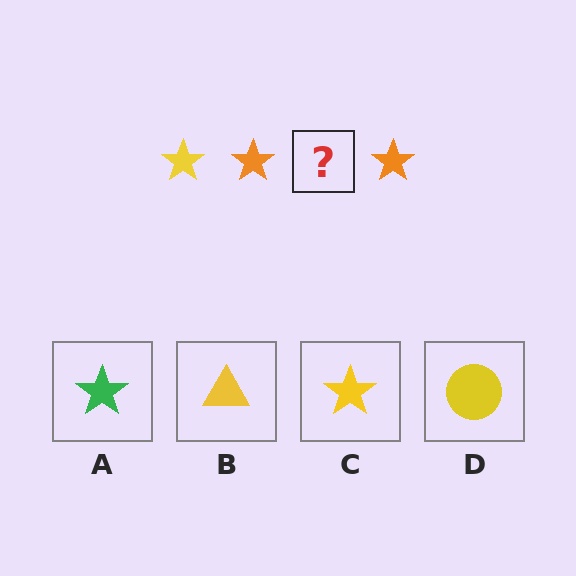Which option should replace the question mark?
Option C.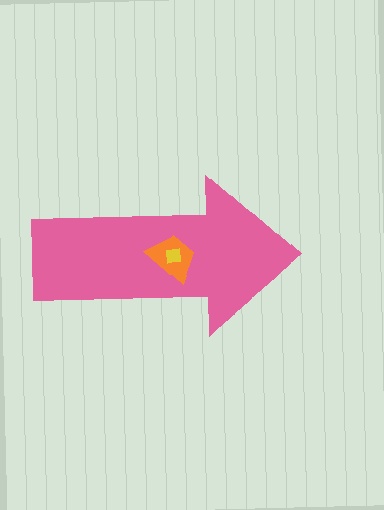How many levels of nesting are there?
3.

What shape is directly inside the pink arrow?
The orange trapezoid.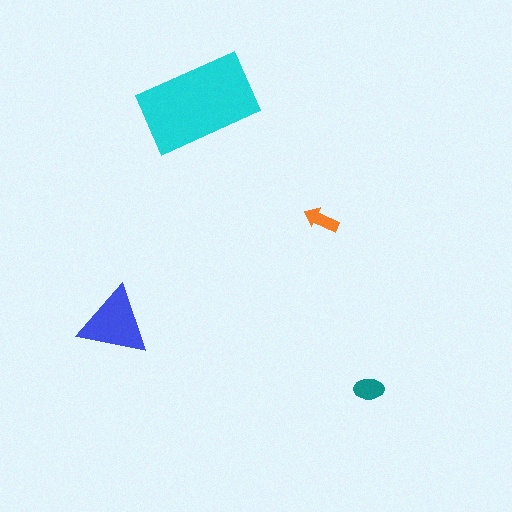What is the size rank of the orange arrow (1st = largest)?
4th.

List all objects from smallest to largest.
The orange arrow, the teal ellipse, the blue triangle, the cyan rectangle.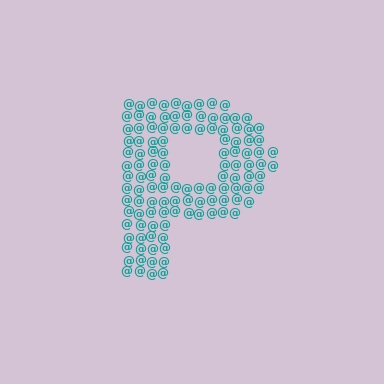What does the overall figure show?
The overall figure shows the letter P.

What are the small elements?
The small elements are at signs.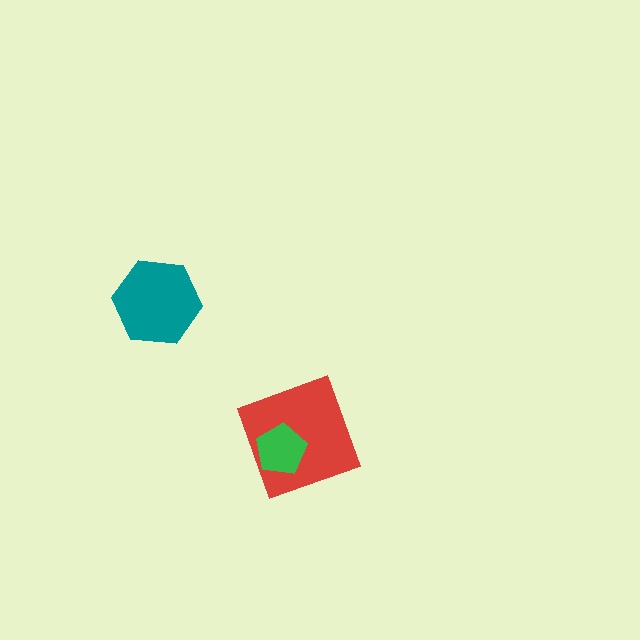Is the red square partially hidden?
Yes, it is partially covered by another shape.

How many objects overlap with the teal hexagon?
0 objects overlap with the teal hexagon.